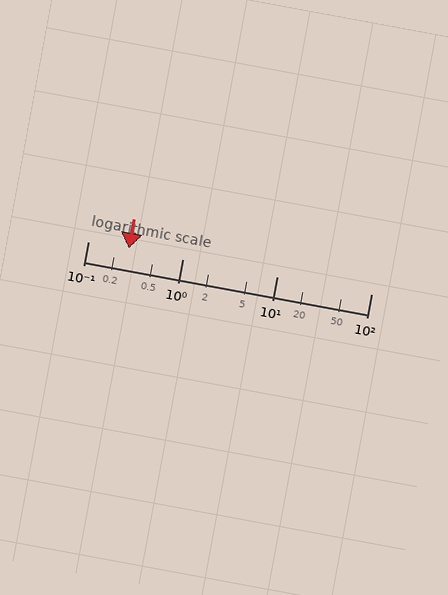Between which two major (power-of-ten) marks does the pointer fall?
The pointer is between 0.1 and 1.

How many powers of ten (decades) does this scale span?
The scale spans 3 decades, from 0.1 to 100.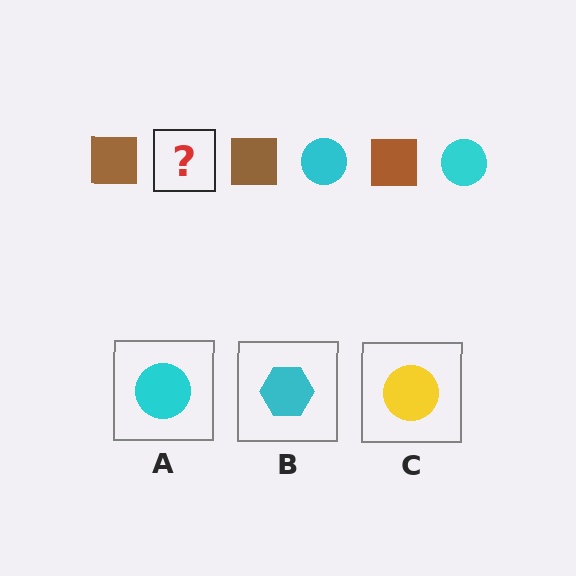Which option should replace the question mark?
Option A.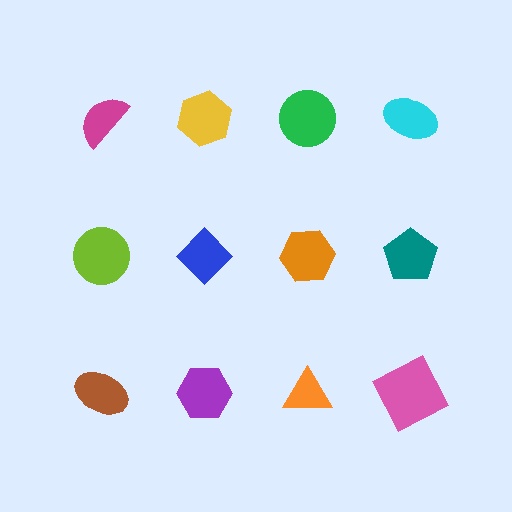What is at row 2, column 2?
A blue diamond.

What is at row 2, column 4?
A teal pentagon.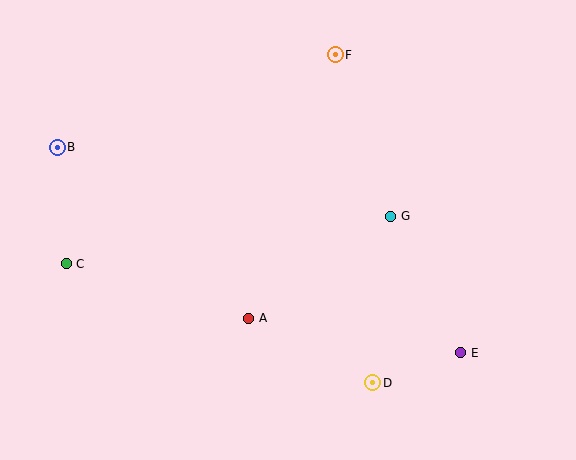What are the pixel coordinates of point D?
Point D is at (373, 383).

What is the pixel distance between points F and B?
The distance between F and B is 293 pixels.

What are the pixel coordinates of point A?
Point A is at (249, 318).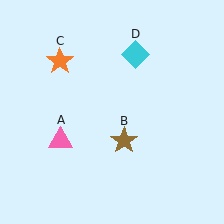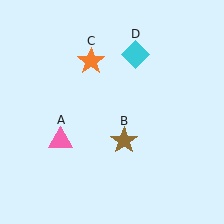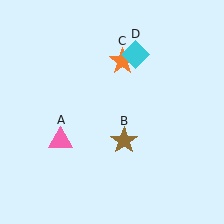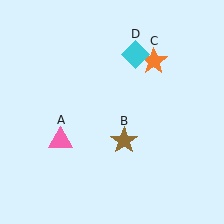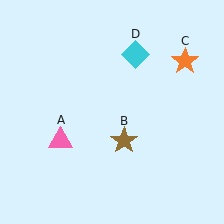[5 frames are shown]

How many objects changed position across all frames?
1 object changed position: orange star (object C).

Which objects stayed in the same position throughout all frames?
Pink triangle (object A) and brown star (object B) and cyan diamond (object D) remained stationary.